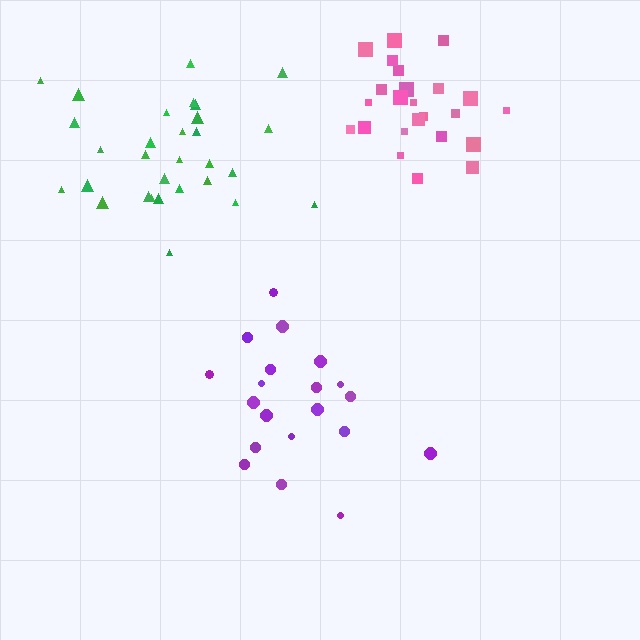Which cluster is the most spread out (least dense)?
Purple.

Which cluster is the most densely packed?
Pink.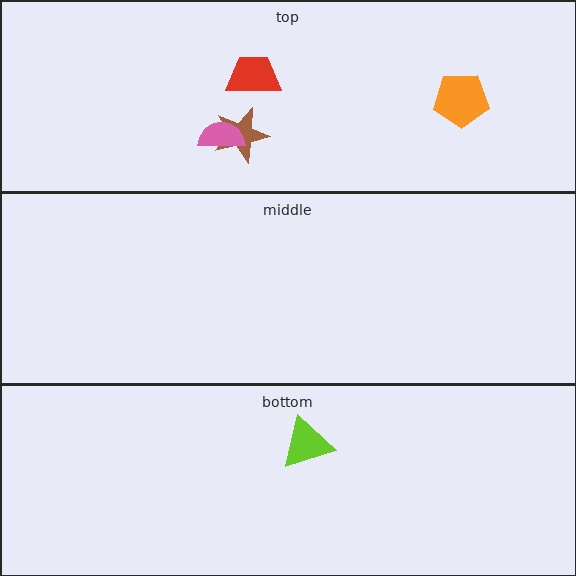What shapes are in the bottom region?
The lime triangle.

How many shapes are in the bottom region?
1.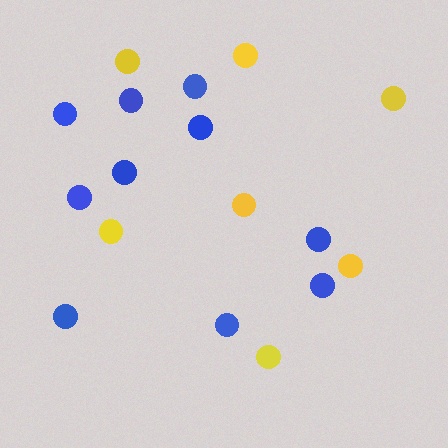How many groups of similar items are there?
There are 2 groups: one group of yellow circles (7) and one group of blue circles (10).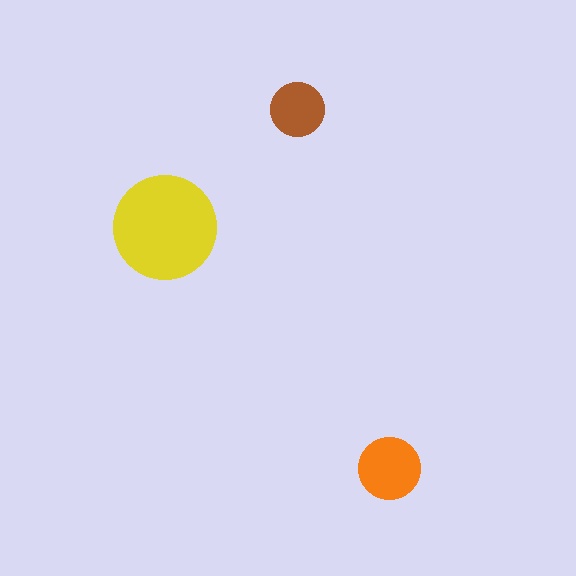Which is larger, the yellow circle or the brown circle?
The yellow one.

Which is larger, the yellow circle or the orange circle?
The yellow one.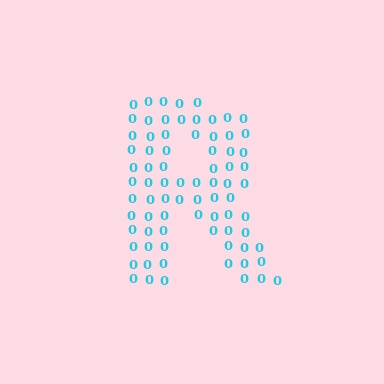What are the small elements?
The small elements are digit 0's.